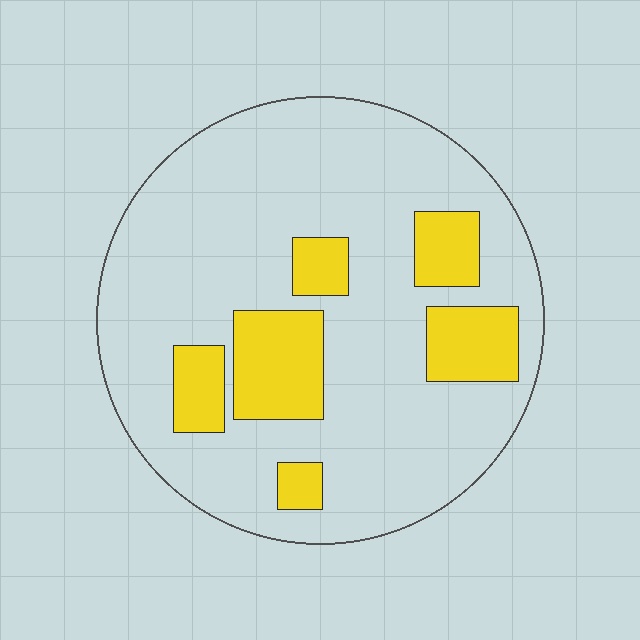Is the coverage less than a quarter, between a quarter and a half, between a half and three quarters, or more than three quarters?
Less than a quarter.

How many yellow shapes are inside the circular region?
6.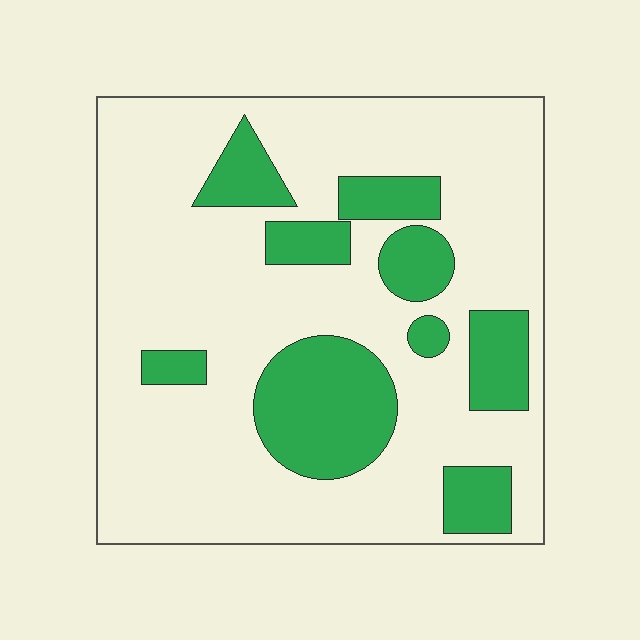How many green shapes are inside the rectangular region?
9.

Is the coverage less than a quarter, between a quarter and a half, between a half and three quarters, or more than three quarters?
Less than a quarter.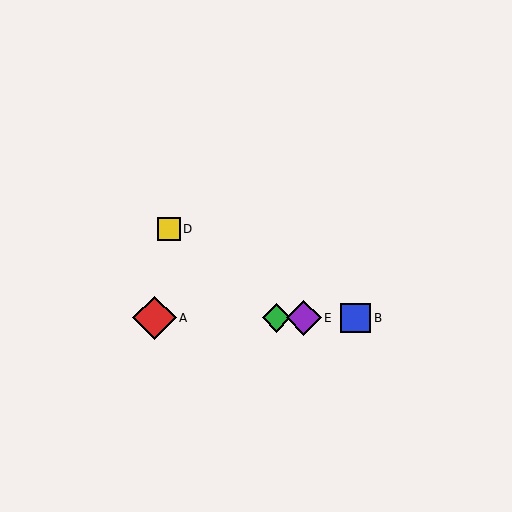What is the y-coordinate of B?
Object B is at y≈318.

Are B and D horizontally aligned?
No, B is at y≈318 and D is at y≈229.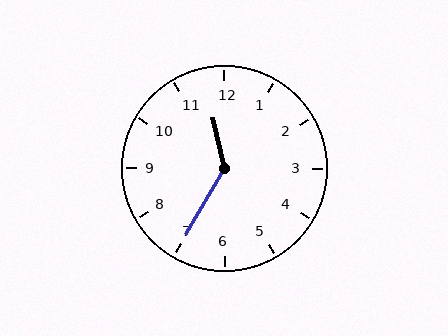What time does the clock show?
11:35.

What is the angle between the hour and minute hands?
Approximately 138 degrees.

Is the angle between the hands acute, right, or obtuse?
It is obtuse.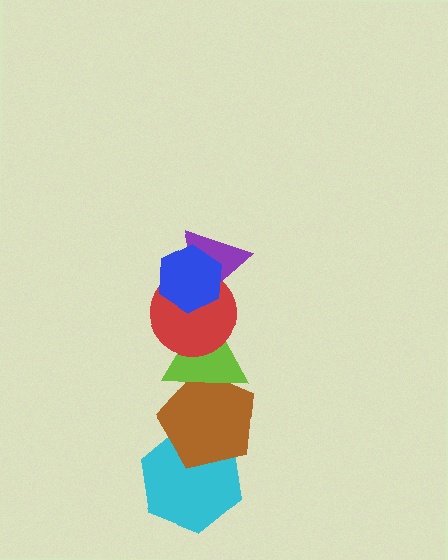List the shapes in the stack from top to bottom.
From top to bottom: the blue hexagon, the purple triangle, the red circle, the lime triangle, the brown pentagon, the cyan hexagon.